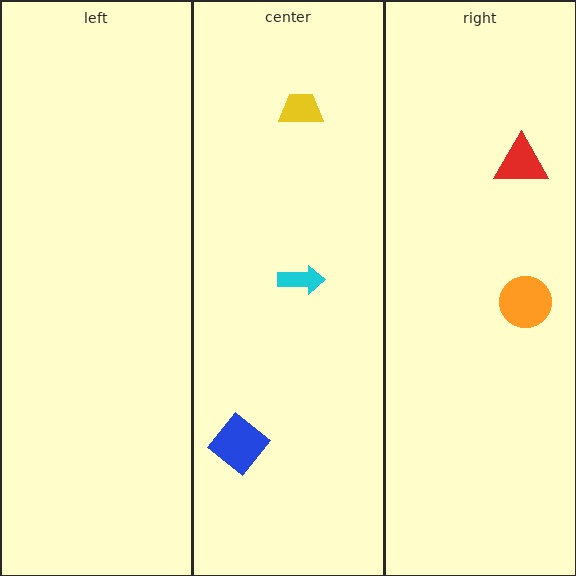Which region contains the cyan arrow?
The center region.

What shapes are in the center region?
The yellow trapezoid, the blue diamond, the cyan arrow.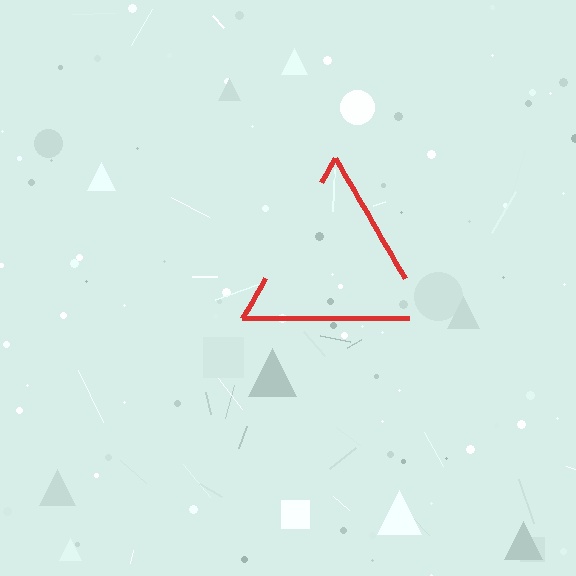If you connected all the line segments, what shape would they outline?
They would outline a triangle.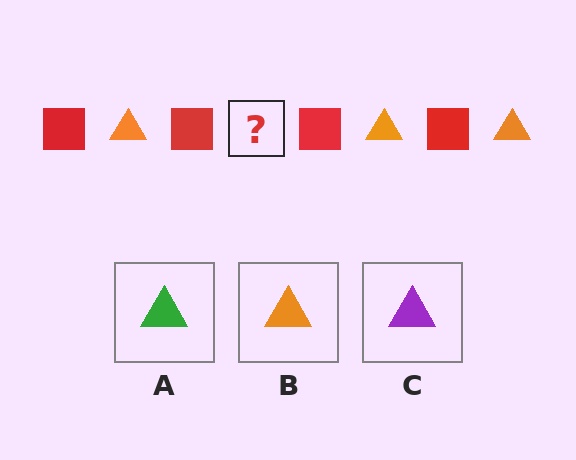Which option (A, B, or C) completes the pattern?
B.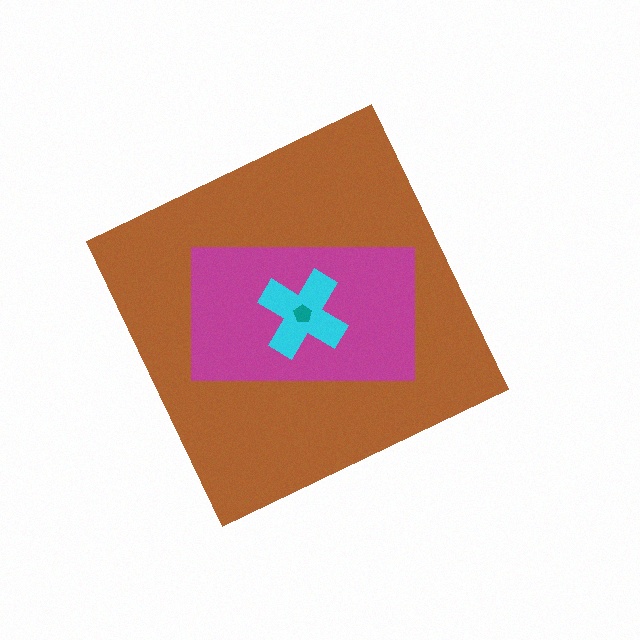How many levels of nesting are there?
4.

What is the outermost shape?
The brown diamond.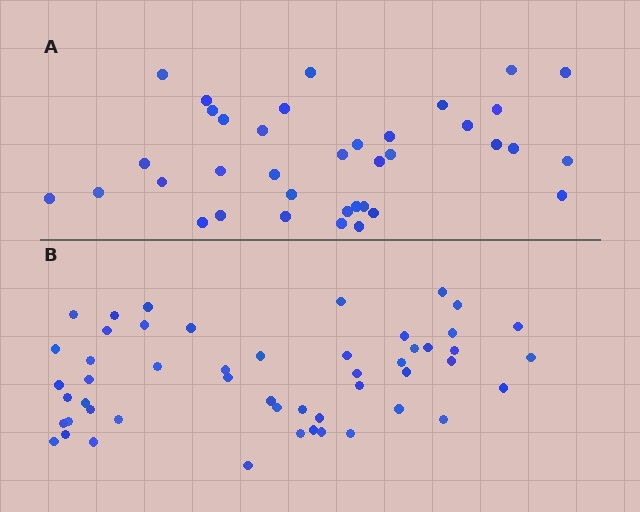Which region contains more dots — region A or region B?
Region B (the bottom region) has more dots.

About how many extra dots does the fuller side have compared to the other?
Region B has approximately 15 more dots than region A.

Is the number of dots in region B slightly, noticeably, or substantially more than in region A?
Region B has noticeably more, but not dramatically so. The ratio is roughly 1.4 to 1.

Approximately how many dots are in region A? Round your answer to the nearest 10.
About 40 dots. (The exact count is 37, which rounds to 40.)